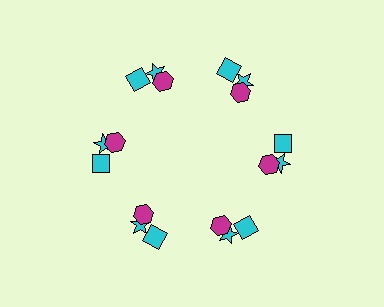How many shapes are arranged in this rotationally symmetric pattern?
There are 18 shapes, arranged in 6 groups of 3.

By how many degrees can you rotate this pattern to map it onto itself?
The pattern maps onto itself every 60 degrees of rotation.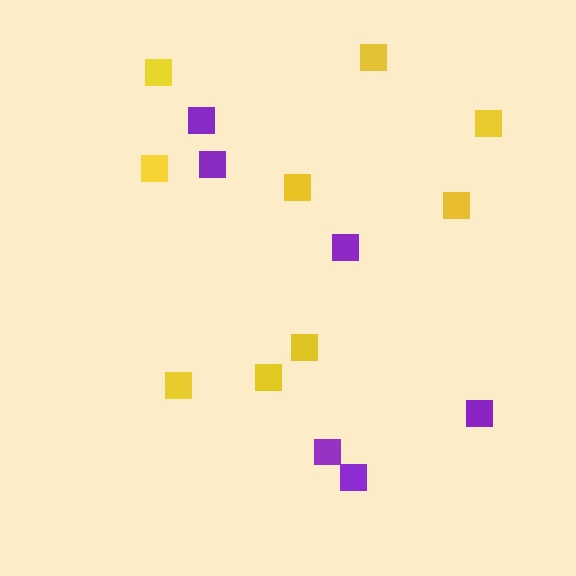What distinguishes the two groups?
There are 2 groups: one group of yellow squares (9) and one group of purple squares (6).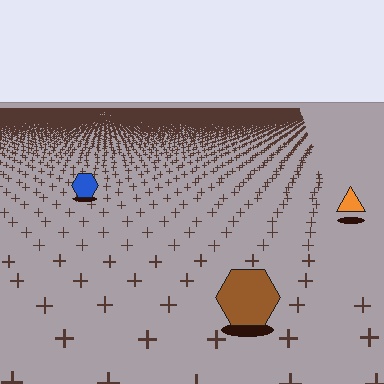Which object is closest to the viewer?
The brown hexagon is closest. The texture marks near it are larger and more spread out.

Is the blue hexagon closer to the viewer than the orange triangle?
No. The orange triangle is closer — you can tell from the texture gradient: the ground texture is coarser near it.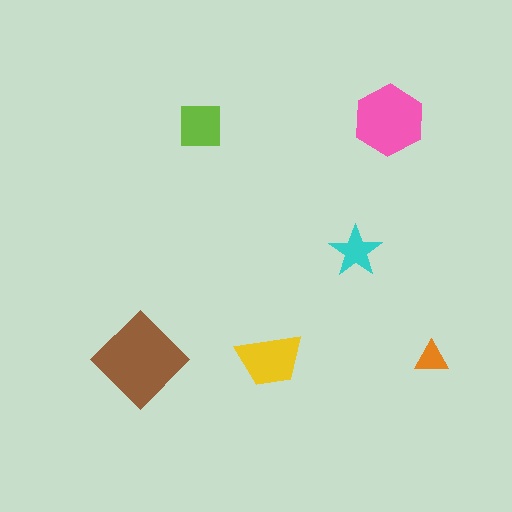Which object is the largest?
The brown diamond.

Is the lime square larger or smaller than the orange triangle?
Larger.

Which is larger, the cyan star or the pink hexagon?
The pink hexagon.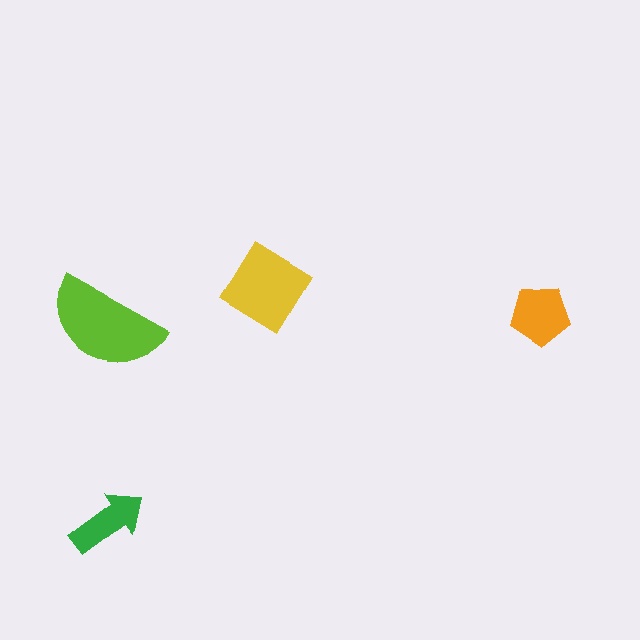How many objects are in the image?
There are 4 objects in the image.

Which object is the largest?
The lime semicircle.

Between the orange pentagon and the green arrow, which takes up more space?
The orange pentagon.